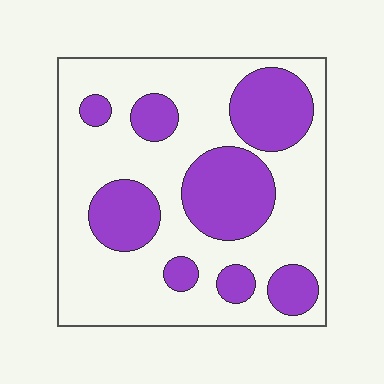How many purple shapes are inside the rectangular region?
8.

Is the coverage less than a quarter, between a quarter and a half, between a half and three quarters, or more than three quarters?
Between a quarter and a half.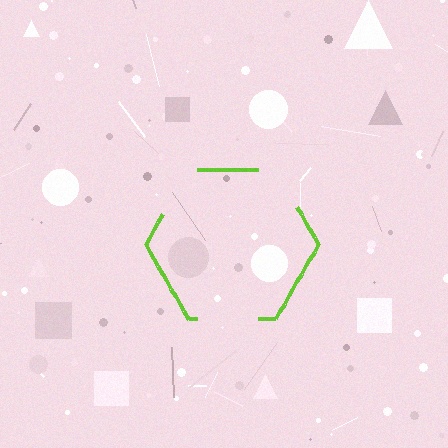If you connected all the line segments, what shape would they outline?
They would outline a hexagon.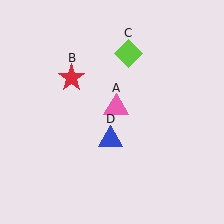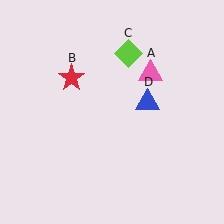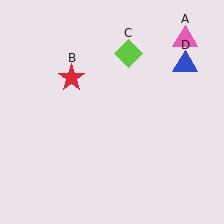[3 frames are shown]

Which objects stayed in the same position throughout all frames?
Red star (object B) and lime diamond (object C) remained stationary.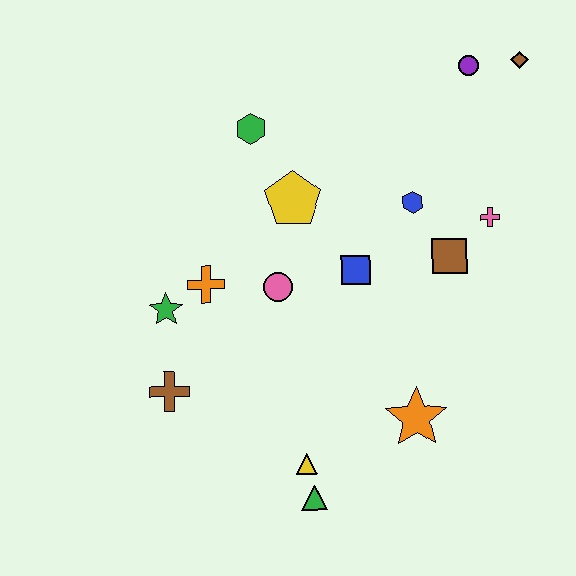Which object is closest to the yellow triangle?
The green triangle is closest to the yellow triangle.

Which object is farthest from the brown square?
The brown cross is farthest from the brown square.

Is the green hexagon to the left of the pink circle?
Yes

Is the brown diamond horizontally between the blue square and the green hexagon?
No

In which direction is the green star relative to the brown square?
The green star is to the left of the brown square.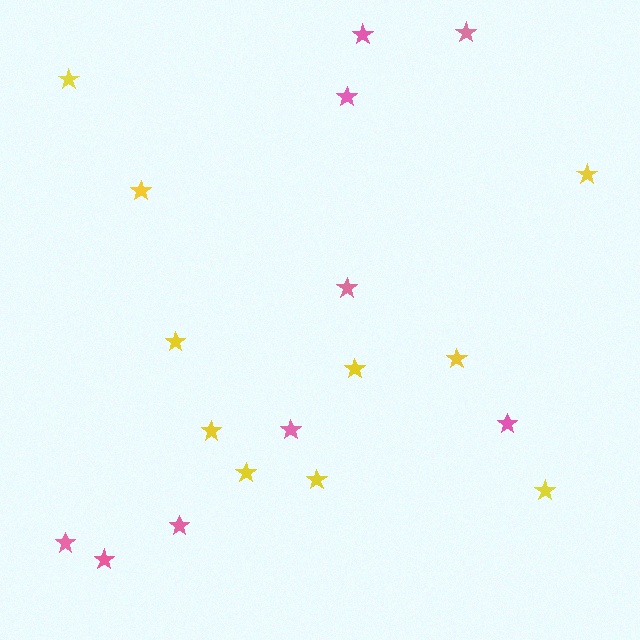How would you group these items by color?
There are 2 groups: one group of pink stars (9) and one group of yellow stars (10).